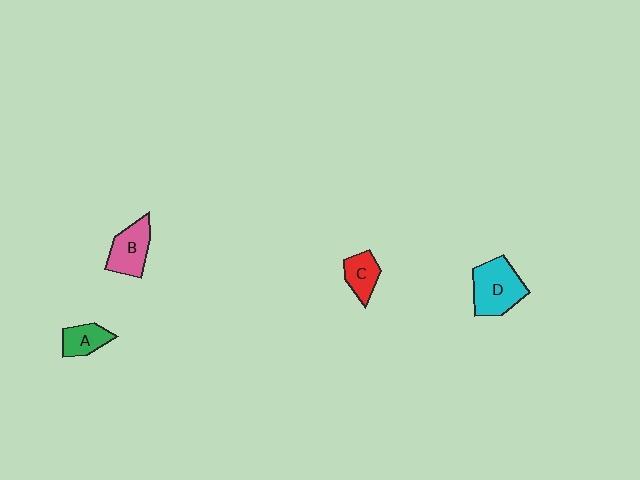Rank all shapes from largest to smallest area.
From largest to smallest: D (cyan), B (pink), C (red), A (green).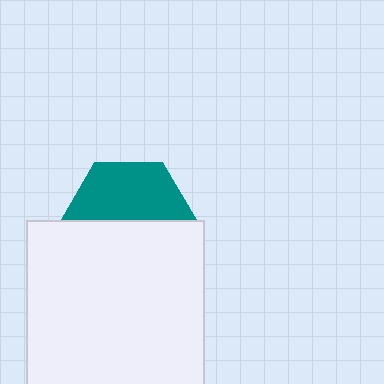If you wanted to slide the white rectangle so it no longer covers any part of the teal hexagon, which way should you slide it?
Slide it down — that is the most direct way to separate the two shapes.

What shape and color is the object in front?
The object in front is a white rectangle.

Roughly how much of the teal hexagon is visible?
About half of it is visible (roughly 48%).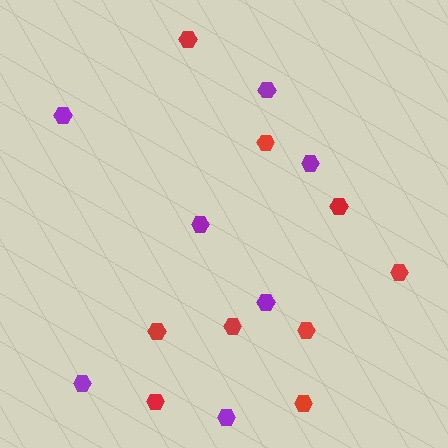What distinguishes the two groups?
There are 2 groups: one group of purple hexagons (7) and one group of red hexagons (9).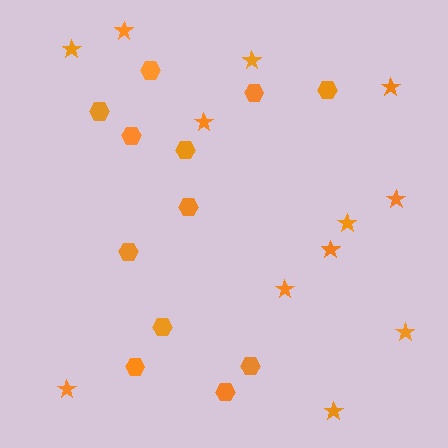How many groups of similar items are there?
There are 2 groups: one group of hexagons (12) and one group of stars (12).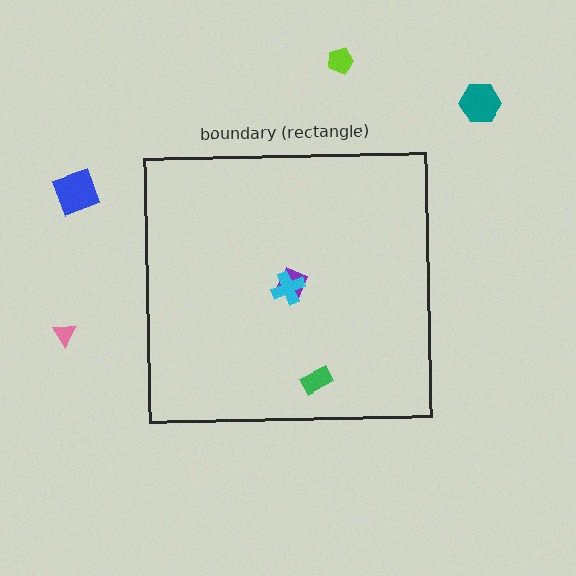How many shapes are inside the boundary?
3 inside, 4 outside.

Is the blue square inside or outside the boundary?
Outside.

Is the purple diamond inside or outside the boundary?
Inside.